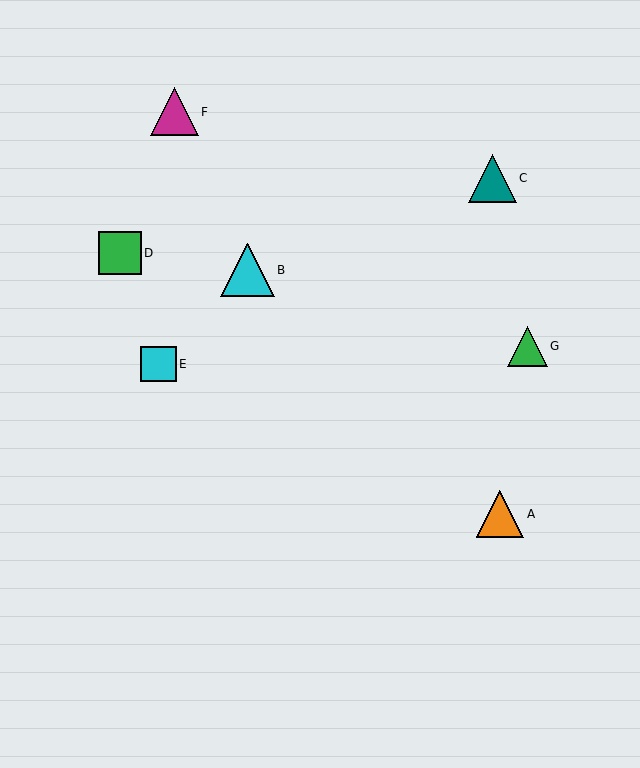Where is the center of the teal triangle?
The center of the teal triangle is at (492, 178).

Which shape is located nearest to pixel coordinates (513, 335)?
The green triangle (labeled G) at (527, 346) is nearest to that location.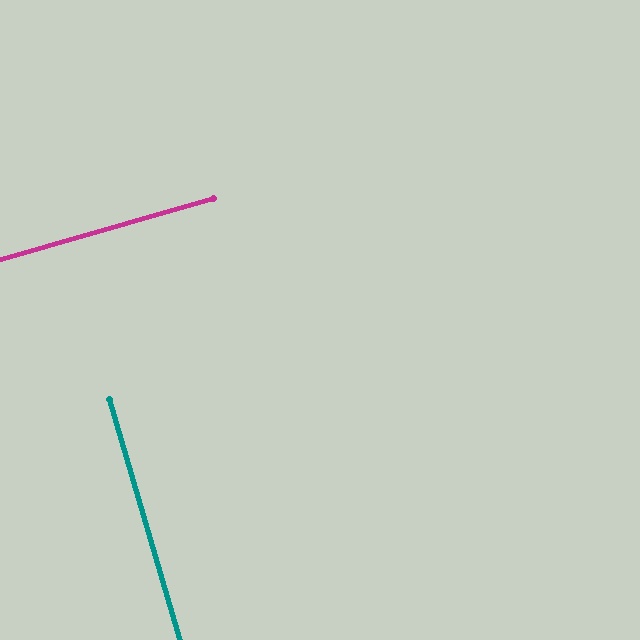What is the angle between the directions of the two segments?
Approximately 90 degrees.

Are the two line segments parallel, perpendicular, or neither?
Perpendicular — they meet at approximately 90°.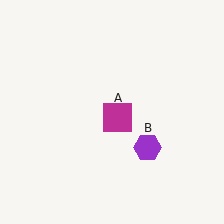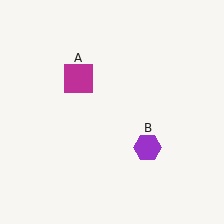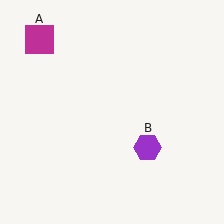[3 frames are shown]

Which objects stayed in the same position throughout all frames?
Purple hexagon (object B) remained stationary.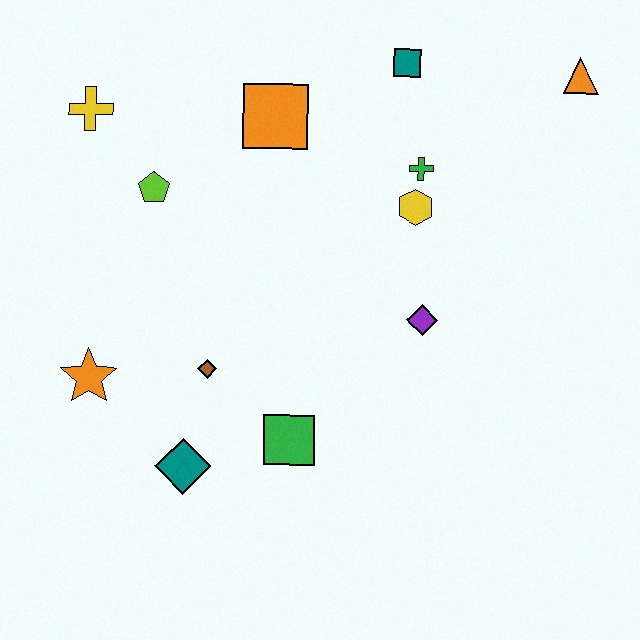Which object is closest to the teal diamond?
The brown diamond is closest to the teal diamond.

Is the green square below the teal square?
Yes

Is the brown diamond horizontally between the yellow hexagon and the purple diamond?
No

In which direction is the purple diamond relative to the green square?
The purple diamond is to the right of the green square.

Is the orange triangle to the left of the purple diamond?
No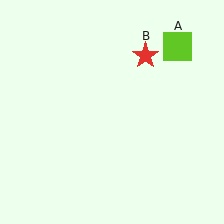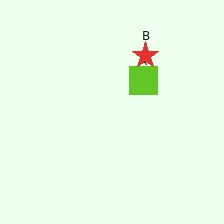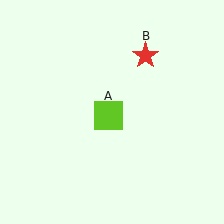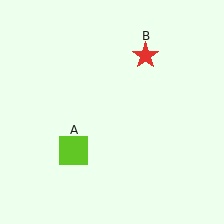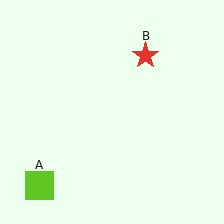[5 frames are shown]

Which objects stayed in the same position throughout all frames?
Red star (object B) remained stationary.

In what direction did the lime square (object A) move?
The lime square (object A) moved down and to the left.